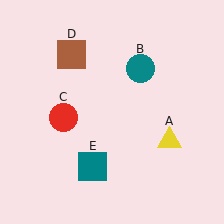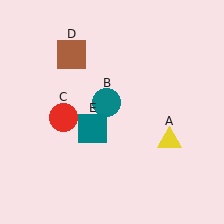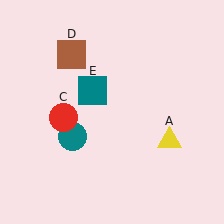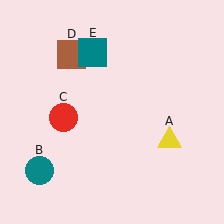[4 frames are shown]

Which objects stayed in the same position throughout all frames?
Yellow triangle (object A) and red circle (object C) and brown square (object D) remained stationary.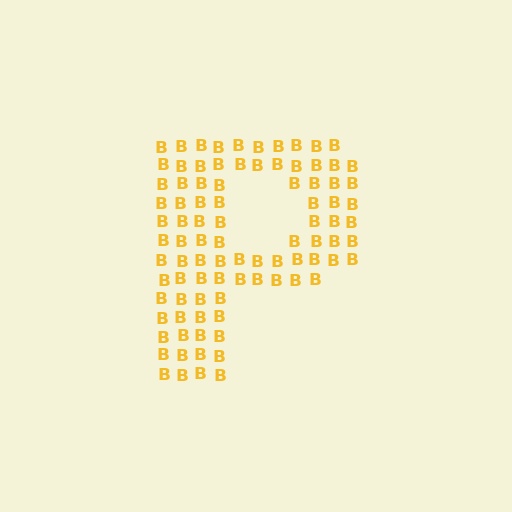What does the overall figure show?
The overall figure shows the letter P.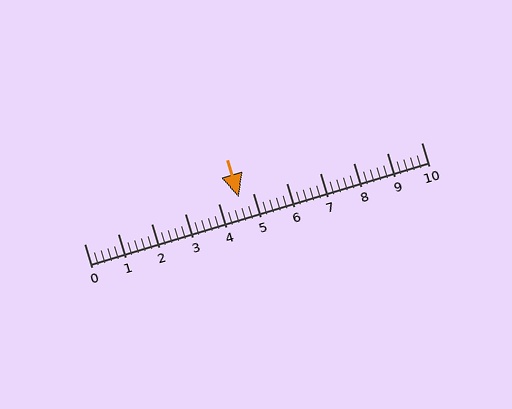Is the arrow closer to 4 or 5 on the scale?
The arrow is closer to 5.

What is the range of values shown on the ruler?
The ruler shows values from 0 to 10.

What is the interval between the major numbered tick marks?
The major tick marks are spaced 1 units apart.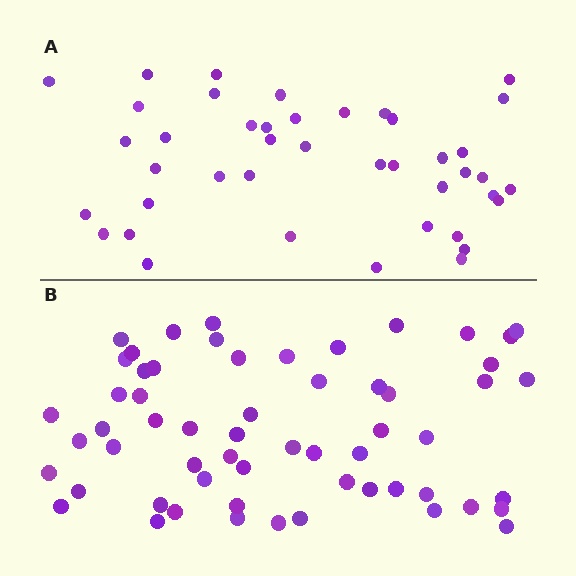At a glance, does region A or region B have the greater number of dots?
Region B (the bottom region) has more dots.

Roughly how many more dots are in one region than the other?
Region B has approximately 15 more dots than region A.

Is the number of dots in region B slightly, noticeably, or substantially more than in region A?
Region B has noticeably more, but not dramatically so. The ratio is roughly 1.4 to 1.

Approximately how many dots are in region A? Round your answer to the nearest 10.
About 40 dots. (The exact count is 42, which rounds to 40.)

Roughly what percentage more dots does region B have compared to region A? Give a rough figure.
About 40% more.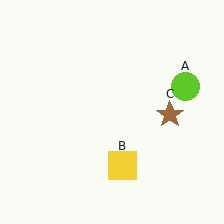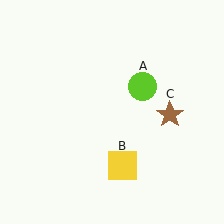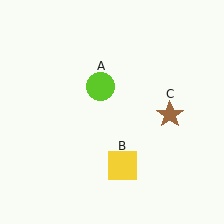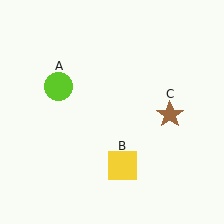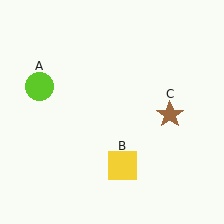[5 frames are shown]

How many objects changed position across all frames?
1 object changed position: lime circle (object A).